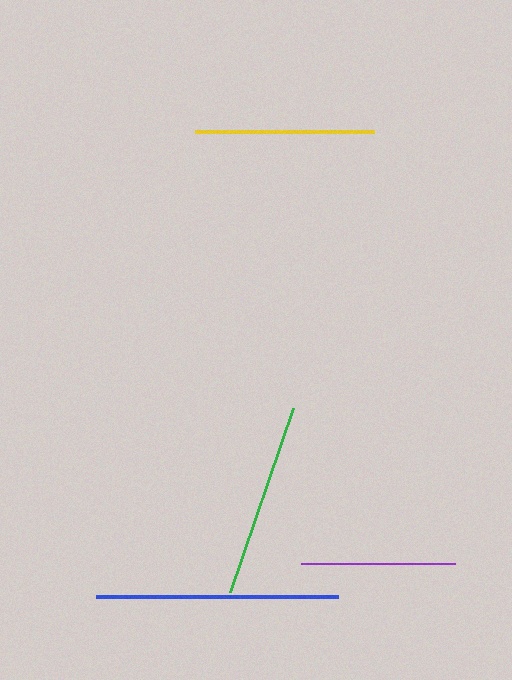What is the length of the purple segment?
The purple segment is approximately 154 pixels long.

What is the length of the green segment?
The green segment is approximately 194 pixels long.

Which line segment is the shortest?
The purple line is the shortest at approximately 154 pixels.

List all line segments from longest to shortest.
From longest to shortest: blue, green, yellow, purple.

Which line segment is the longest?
The blue line is the longest at approximately 242 pixels.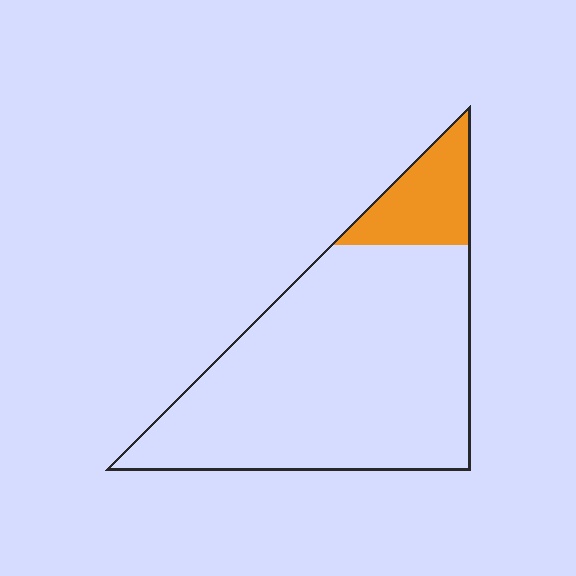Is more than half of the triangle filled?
No.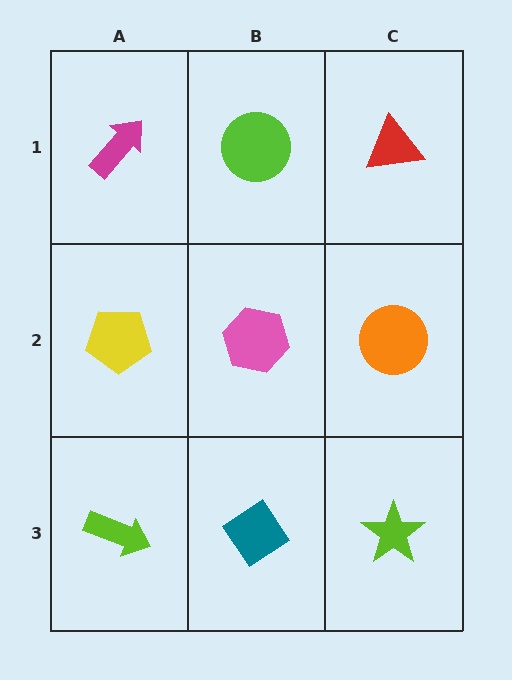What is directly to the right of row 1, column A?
A lime circle.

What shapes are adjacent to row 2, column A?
A magenta arrow (row 1, column A), a lime arrow (row 3, column A), a pink hexagon (row 2, column B).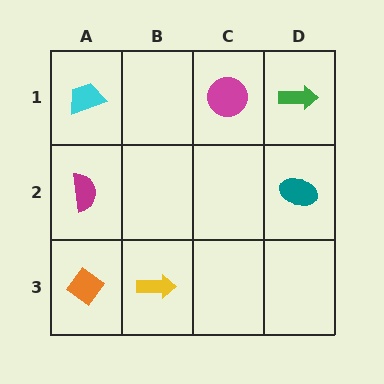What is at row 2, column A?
A magenta semicircle.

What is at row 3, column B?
A yellow arrow.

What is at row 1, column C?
A magenta circle.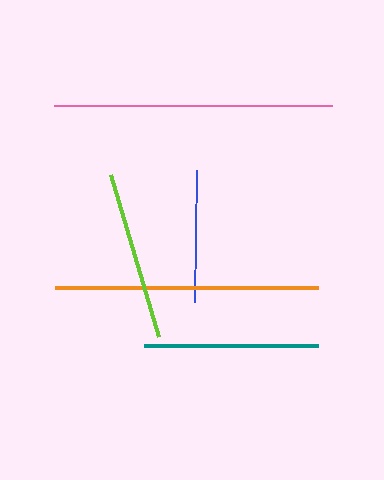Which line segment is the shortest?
The blue line is the shortest at approximately 132 pixels.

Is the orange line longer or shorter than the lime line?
The orange line is longer than the lime line.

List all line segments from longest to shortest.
From longest to shortest: pink, orange, teal, lime, blue.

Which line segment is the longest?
The pink line is the longest at approximately 278 pixels.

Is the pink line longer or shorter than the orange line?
The pink line is longer than the orange line.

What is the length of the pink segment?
The pink segment is approximately 278 pixels long.